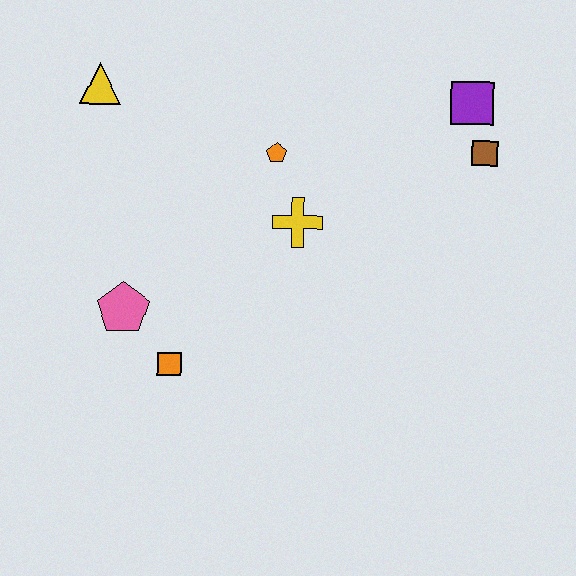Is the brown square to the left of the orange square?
No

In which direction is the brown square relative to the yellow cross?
The brown square is to the right of the yellow cross.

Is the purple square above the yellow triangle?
No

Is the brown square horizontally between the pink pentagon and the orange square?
No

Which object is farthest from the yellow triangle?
The brown square is farthest from the yellow triangle.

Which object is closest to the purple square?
The brown square is closest to the purple square.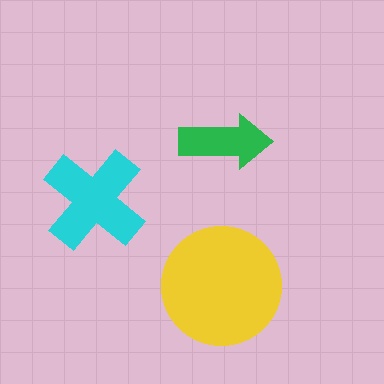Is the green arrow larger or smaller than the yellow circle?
Smaller.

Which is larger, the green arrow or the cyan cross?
The cyan cross.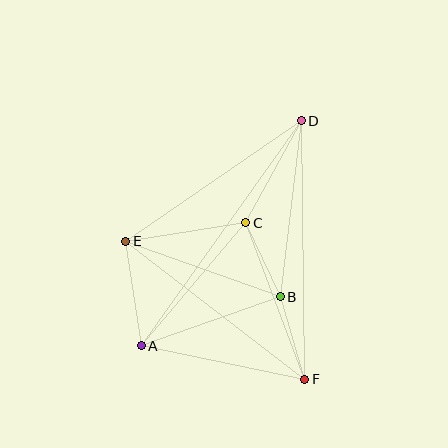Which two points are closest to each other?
Points B and C are closest to each other.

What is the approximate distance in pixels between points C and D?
The distance between C and D is approximately 116 pixels.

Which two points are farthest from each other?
Points A and D are farthest from each other.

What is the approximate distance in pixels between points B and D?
The distance between B and D is approximately 177 pixels.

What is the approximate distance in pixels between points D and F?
The distance between D and F is approximately 259 pixels.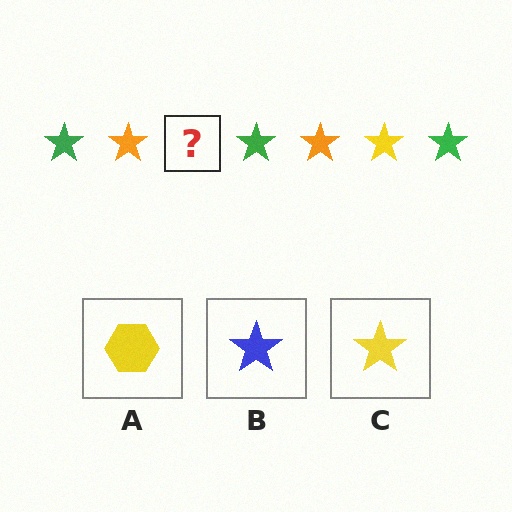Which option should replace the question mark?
Option C.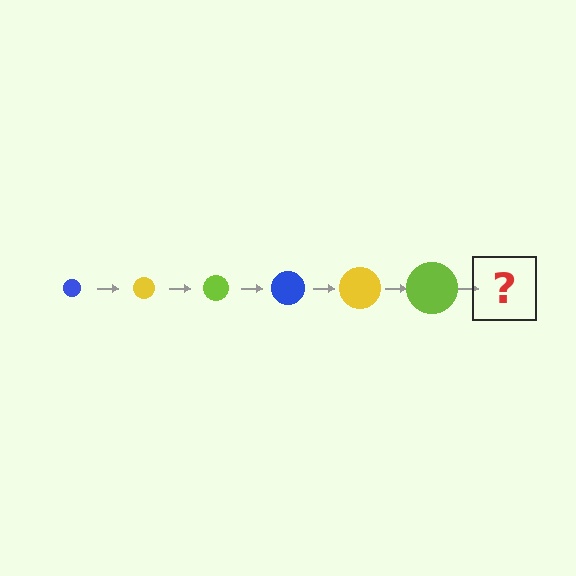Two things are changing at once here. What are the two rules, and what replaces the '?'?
The two rules are that the circle grows larger each step and the color cycles through blue, yellow, and lime. The '?' should be a blue circle, larger than the previous one.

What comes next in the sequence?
The next element should be a blue circle, larger than the previous one.